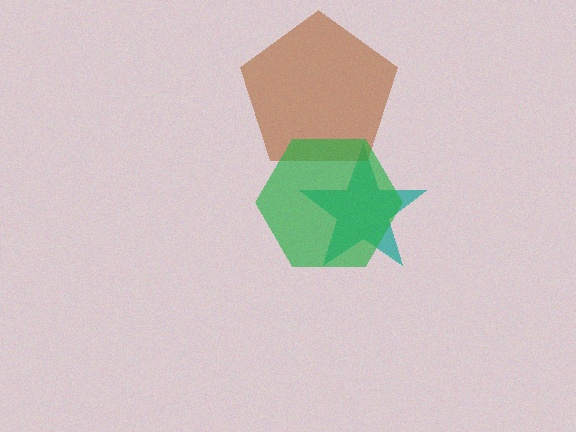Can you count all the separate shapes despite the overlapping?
Yes, there are 3 separate shapes.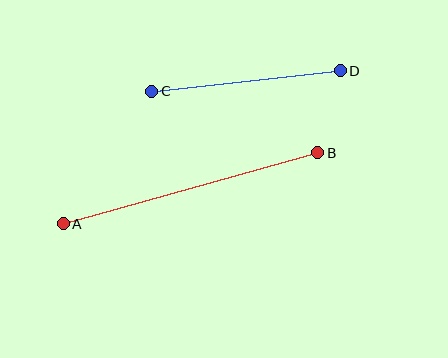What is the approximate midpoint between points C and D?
The midpoint is at approximately (246, 81) pixels.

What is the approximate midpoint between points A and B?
The midpoint is at approximately (190, 188) pixels.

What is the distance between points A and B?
The distance is approximately 264 pixels.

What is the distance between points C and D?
The distance is approximately 189 pixels.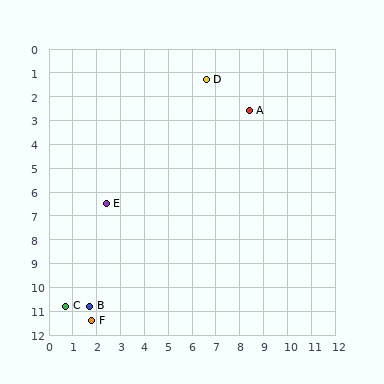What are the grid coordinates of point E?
Point E is at approximately (2.4, 6.5).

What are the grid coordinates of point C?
Point C is at approximately (0.7, 10.8).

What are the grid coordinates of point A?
Point A is at approximately (8.4, 2.6).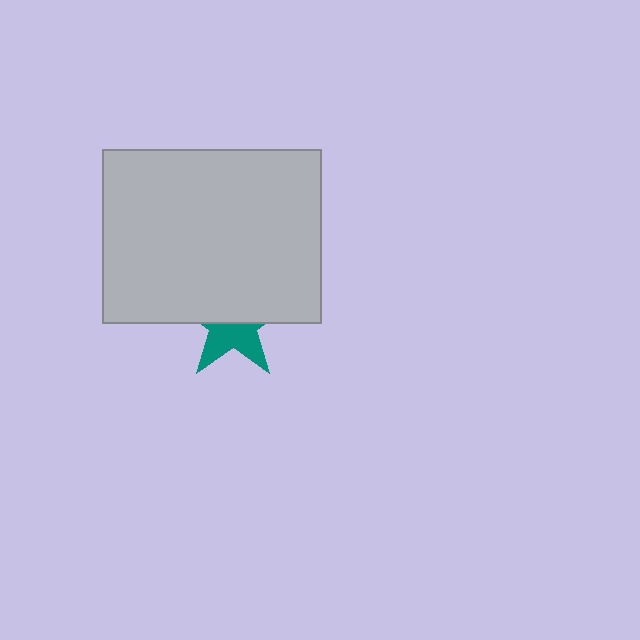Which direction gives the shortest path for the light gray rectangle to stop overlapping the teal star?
Moving up gives the shortest separation.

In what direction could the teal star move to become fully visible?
The teal star could move down. That would shift it out from behind the light gray rectangle entirely.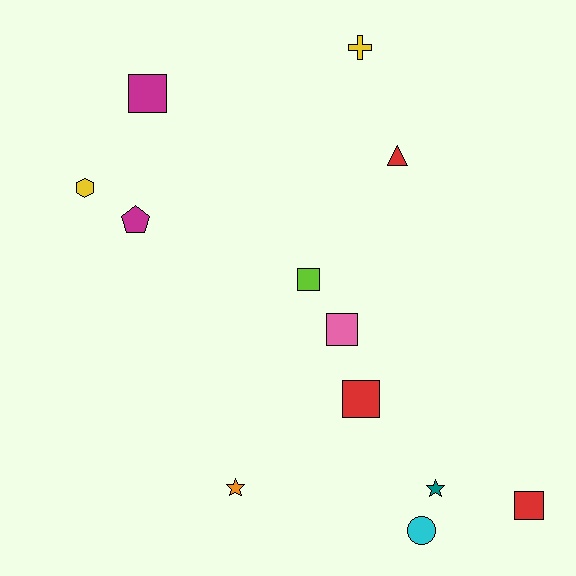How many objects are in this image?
There are 12 objects.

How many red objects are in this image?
There are 3 red objects.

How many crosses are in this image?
There is 1 cross.